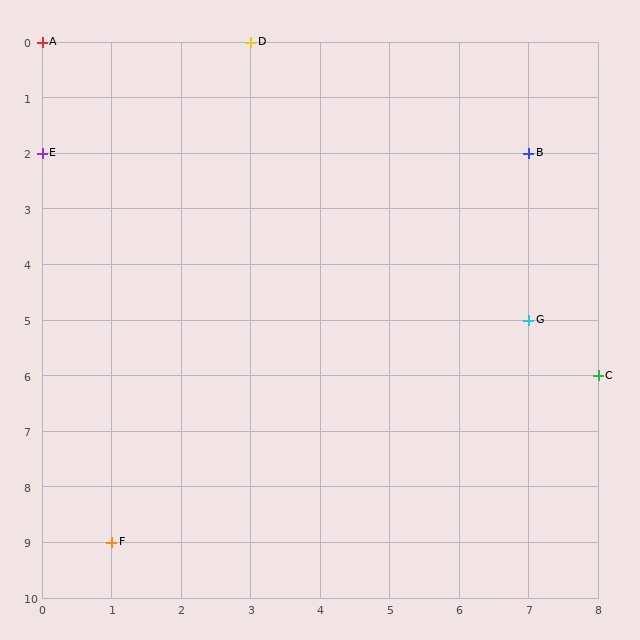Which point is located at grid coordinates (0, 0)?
Point A is at (0, 0).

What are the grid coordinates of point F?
Point F is at grid coordinates (1, 9).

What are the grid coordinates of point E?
Point E is at grid coordinates (0, 2).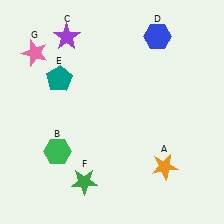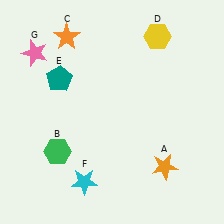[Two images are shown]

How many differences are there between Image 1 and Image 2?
There are 3 differences between the two images.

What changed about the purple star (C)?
In Image 1, C is purple. In Image 2, it changed to orange.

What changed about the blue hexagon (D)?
In Image 1, D is blue. In Image 2, it changed to yellow.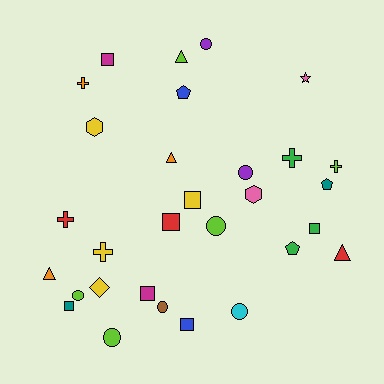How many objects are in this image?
There are 30 objects.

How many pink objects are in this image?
There are 2 pink objects.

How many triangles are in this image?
There are 4 triangles.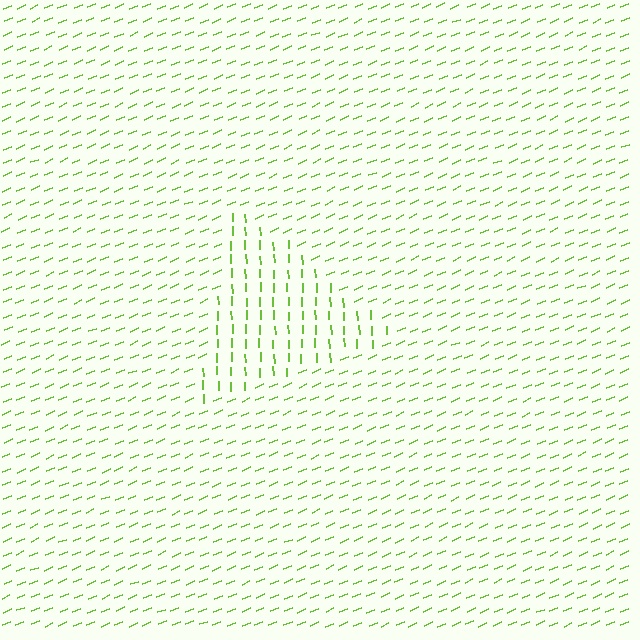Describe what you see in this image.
The image is filled with small lime line segments. A triangle region in the image has lines oriented differently from the surrounding lines, creating a visible texture boundary.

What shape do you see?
I see a triangle.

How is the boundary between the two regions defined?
The boundary is defined purely by a change in line orientation (approximately 69 degrees difference). All lines are the same color and thickness.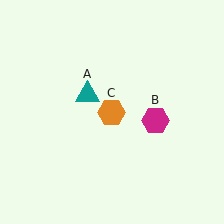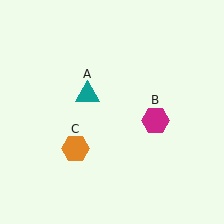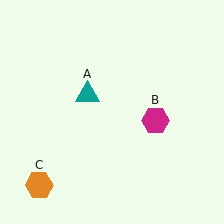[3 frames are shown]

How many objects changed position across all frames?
1 object changed position: orange hexagon (object C).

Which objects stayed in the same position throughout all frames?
Teal triangle (object A) and magenta hexagon (object B) remained stationary.